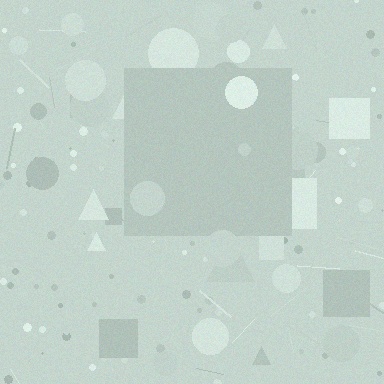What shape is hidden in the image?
A square is hidden in the image.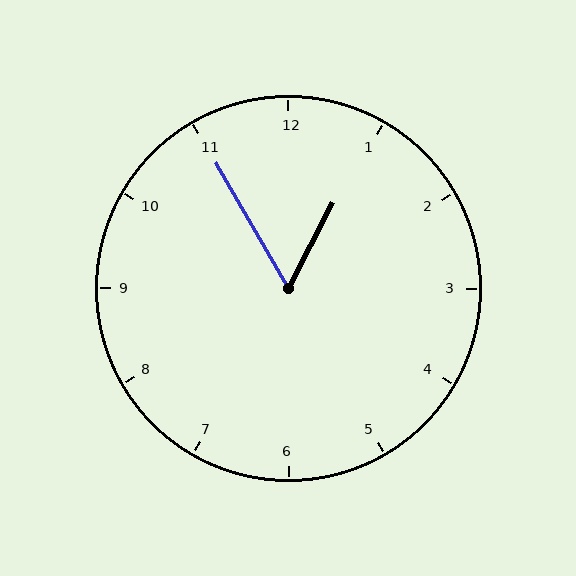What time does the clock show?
12:55.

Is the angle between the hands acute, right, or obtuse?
It is acute.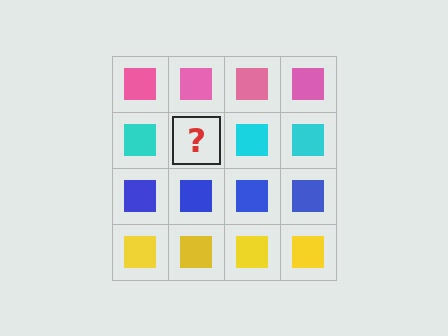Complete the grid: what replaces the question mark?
The question mark should be replaced with a cyan square.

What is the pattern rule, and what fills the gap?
The rule is that each row has a consistent color. The gap should be filled with a cyan square.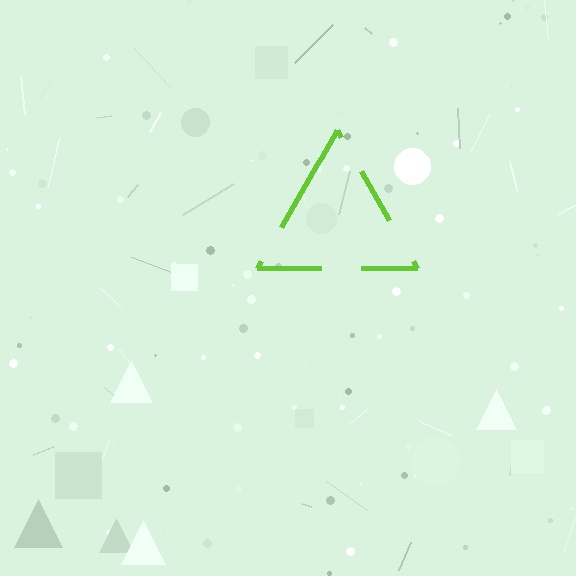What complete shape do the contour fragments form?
The contour fragments form a triangle.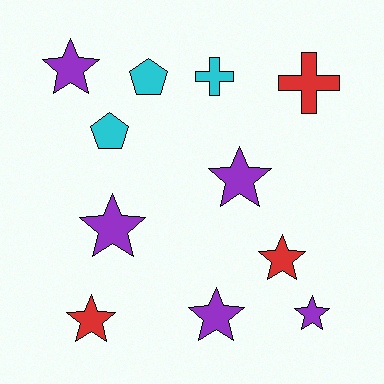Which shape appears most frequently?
Star, with 7 objects.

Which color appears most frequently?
Purple, with 5 objects.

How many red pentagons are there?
There are no red pentagons.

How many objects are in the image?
There are 11 objects.